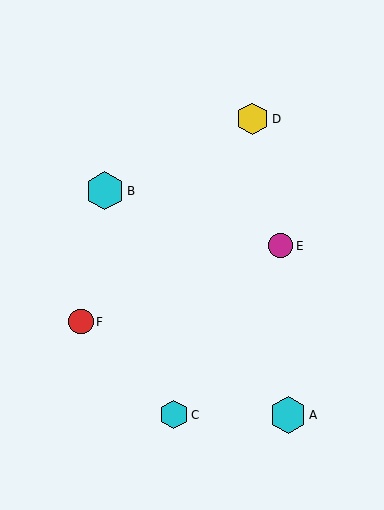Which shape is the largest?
The cyan hexagon (labeled B) is the largest.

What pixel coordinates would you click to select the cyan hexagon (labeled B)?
Click at (105, 191) to select the cyan hexagon B.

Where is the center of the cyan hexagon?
The center of the cyan hexagon is at (174, 415).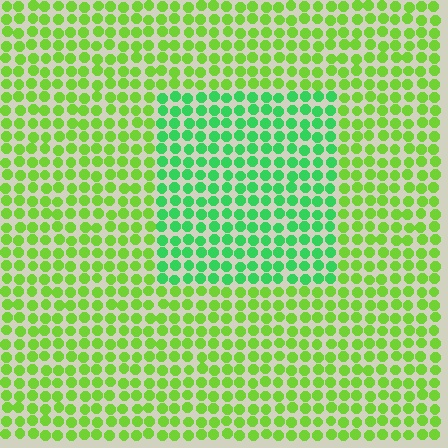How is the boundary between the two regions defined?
The boundary is defined purely by a slight shift in hue (about 38 degrees). Spacing, size, and orientation are identical on both sides.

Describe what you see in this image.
The image is filled with small lime elements in a uniform arrangement. A rectangle-shaped region is visible where the elements are tinted to a slightly different hue, forming a subtle color boundary.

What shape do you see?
I see a rectangle.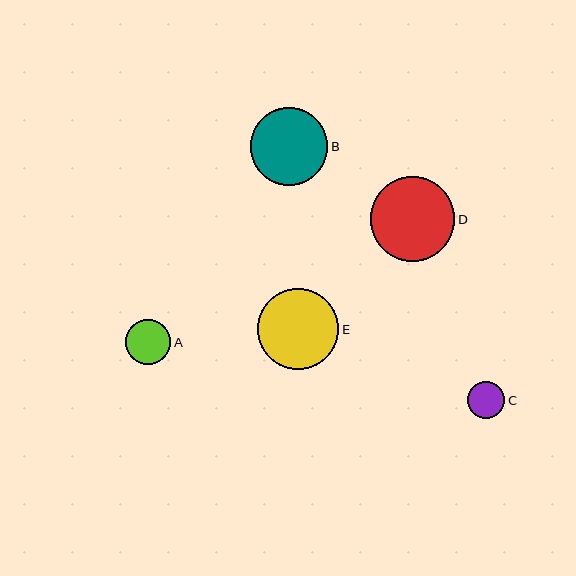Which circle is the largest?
Circle D is the largest with a size of approximately 84 pixels.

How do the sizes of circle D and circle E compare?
Circle D and circle E are approximately the same size.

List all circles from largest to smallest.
From largest to smallest: D, E, B, A, C.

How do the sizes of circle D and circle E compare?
Circle D and circle E are approximately the same size.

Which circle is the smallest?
Circle C is the smallest with a size of approximately 37 pixels.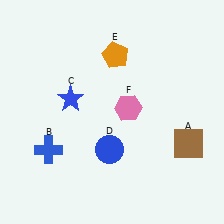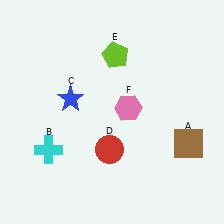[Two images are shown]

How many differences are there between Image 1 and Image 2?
There are 3 differences between the two images.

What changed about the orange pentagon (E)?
In Image 1, E is orange. In Image 2, it changed to lime.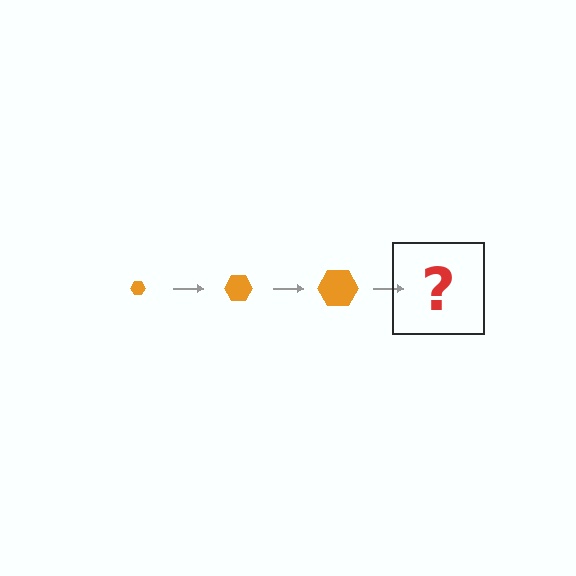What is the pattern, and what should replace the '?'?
The pattern is that the hexagon gets progressively larger each step. The '?' should be an orange hexagon, larger than the previous one.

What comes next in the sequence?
The next element should be an orange hexagon, larger than the previous one.